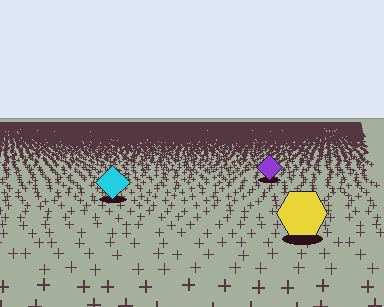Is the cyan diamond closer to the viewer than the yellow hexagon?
No. The yellow hexagon is closer — you can tell from the texture gradient: the ground texture is coarser near it.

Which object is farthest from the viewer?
The purple diamond is farthest from the viewer. It appears smaller and the ground texture around it is denser.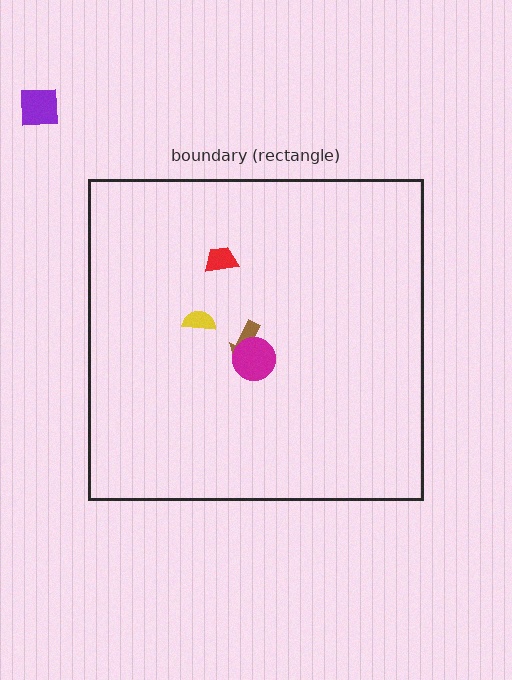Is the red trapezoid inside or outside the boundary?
Inside.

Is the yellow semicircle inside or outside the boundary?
Inside.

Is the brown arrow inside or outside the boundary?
Inside.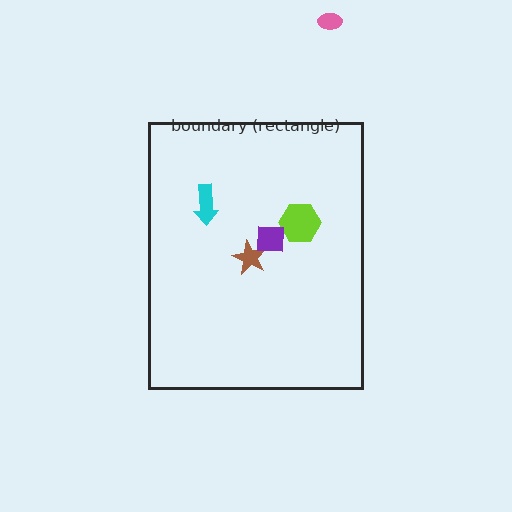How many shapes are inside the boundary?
4 inside, 1 outside.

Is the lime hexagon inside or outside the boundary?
Inside.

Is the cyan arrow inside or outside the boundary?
Inside.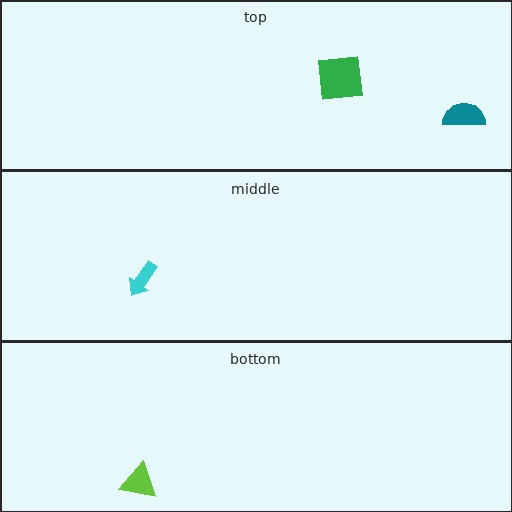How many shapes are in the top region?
2.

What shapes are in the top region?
The green square, the teal semicircle.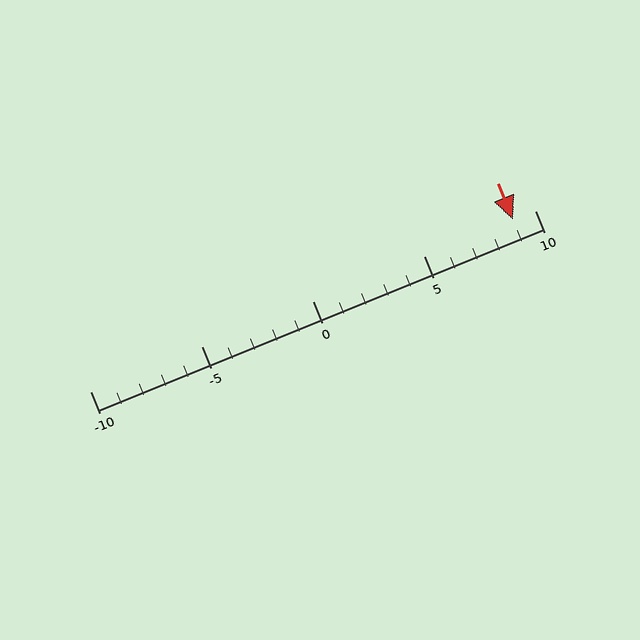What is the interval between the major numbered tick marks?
The major tick marks are spaced 5 units apart.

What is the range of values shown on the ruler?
The ruler shows values from -10 to 10.